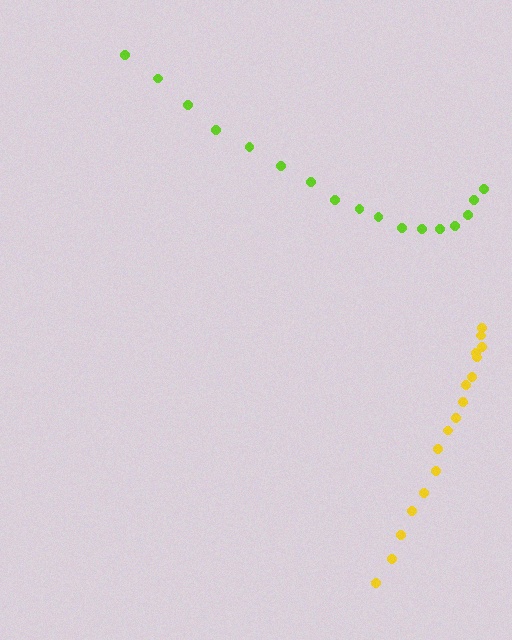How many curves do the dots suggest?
There are 2 distinct paths.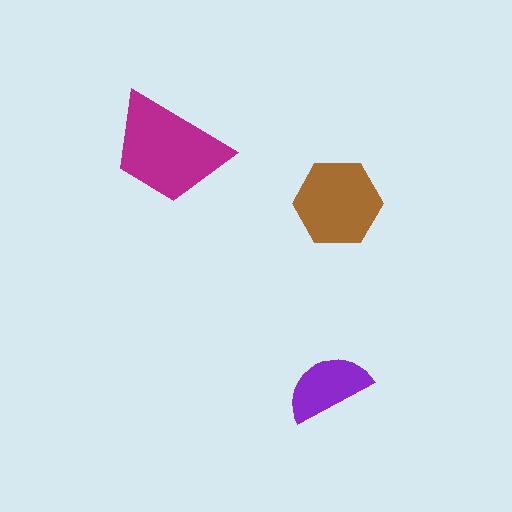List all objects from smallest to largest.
The purple semicircle, the brown hexagon, the magenta trapezoid.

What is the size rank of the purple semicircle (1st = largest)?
3rd.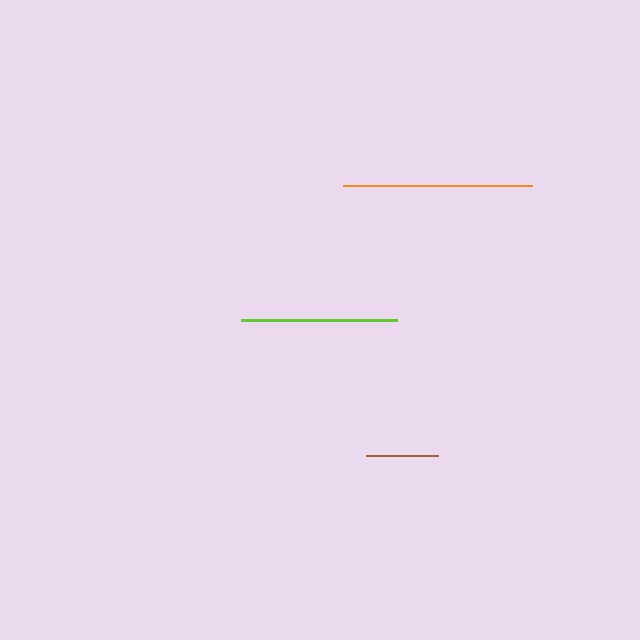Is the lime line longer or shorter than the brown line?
The lime line is longer than the brown line.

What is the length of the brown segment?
The brown segment is approximately 72 pixels long.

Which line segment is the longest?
The orange line is the longest at approximately 189 pixels.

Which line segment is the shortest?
The brown line is the shortest at approximately 72 pixels.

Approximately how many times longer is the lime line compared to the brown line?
The lime line is approximately 2.2 times the length of the brown line.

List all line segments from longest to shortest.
From longest to shortest: orange, lime, brown.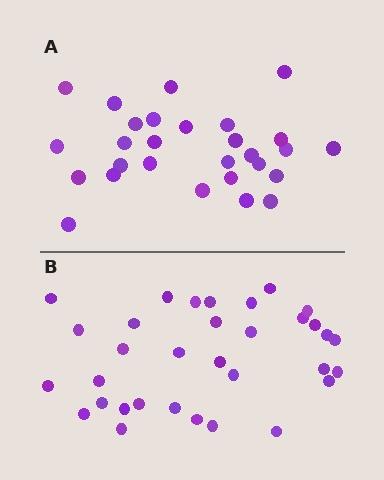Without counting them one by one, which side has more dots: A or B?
Region B (the bottom region) has more dots.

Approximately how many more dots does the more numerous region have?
Region B has about 5 more dots than region A.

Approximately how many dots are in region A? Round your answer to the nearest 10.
About 30 dots. (The exact count is 28, which rounds to 30.)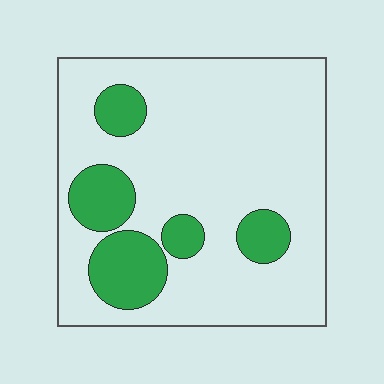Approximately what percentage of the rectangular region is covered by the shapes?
Approximately 20%.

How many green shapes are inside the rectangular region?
5.